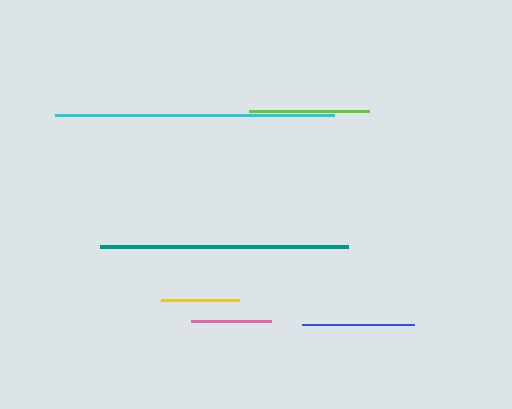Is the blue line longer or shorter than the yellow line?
The blue line is longer than the yellow line.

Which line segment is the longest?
The cyan line is the longest at approximately 279 pixels.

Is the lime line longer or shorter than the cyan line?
The cyan line is longer than the lime line.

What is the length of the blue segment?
The blue segment is approximately 113 pixels long.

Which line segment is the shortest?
The yellow line is the shortest at approximately 78 pixels.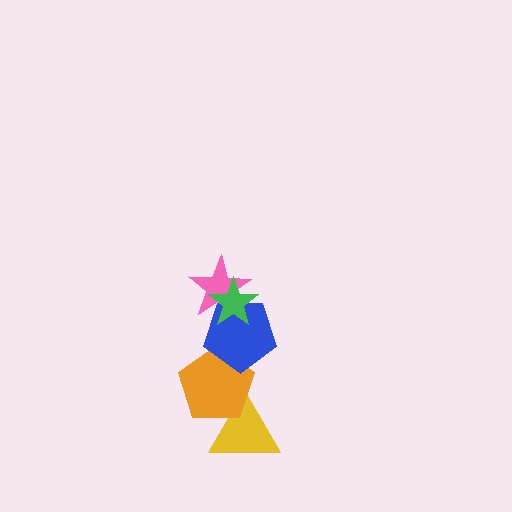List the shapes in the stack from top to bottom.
From top to bottom: the green star, the pink star, the blue pentagon, the orange pentagon, the yellow triangle.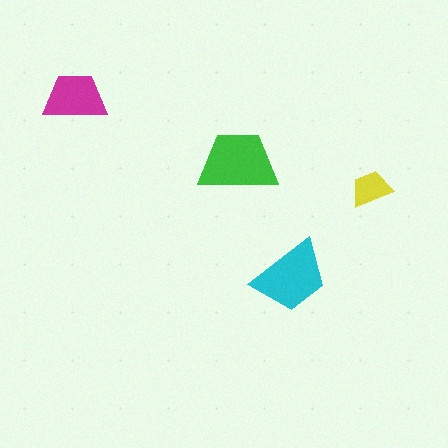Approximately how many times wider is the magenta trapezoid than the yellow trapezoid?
About 1.5 times wider.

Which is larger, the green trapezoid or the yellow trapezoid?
The green one.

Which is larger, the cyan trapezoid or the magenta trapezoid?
The cyan one.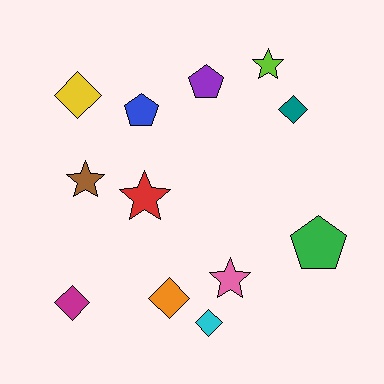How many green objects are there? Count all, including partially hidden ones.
There is 1 green object.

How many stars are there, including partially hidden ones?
There are 4 stars.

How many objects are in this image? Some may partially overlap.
There are 12 objects.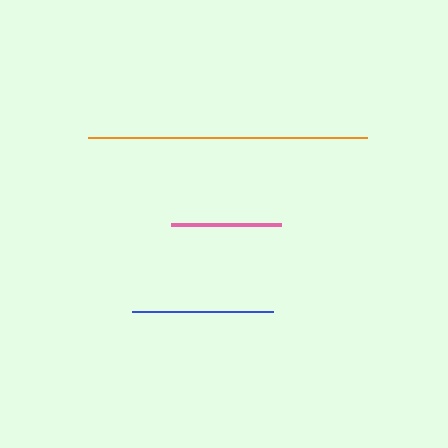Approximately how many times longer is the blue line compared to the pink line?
The blue line is approximately 1.3 times the length of the pink line.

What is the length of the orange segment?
The orange segment is approximately 279 pixels long.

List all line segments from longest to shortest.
From longest to shortest: orange, blue, pink.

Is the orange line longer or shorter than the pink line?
The orange line is longer than the pink line.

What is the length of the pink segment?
The pink segment is approximately 110 pixels long.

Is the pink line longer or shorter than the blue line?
The blue line is longer than the pink line.